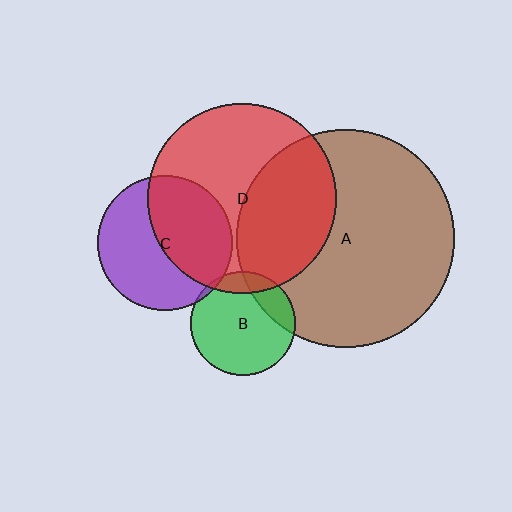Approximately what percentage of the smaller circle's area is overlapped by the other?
Approximately 15%.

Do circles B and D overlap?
Yes.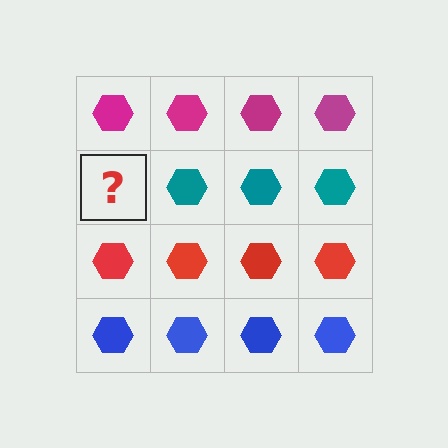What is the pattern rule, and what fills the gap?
The rule is that each row has a consistent color. The gap should be filled with a teal hexagon.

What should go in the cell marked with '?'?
The missing cell should contain a teal hexagon.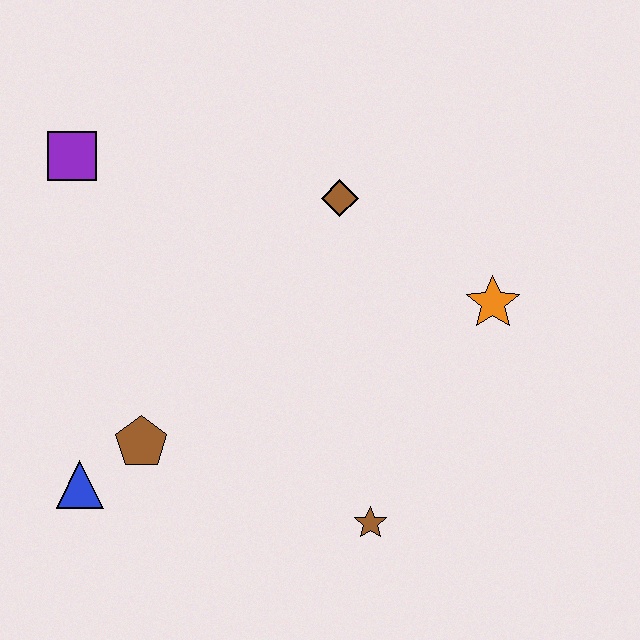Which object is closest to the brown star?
The brown pentagon is closest to the brown star.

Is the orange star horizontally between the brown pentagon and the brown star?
No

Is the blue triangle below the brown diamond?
Yes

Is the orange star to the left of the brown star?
No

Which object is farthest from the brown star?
The purple square is farthest from the brown star.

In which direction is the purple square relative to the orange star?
The purple square is to the left of the orange star.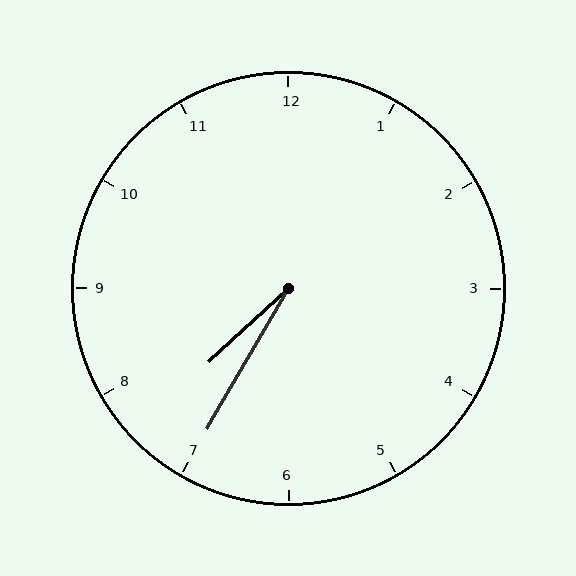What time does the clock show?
7:35.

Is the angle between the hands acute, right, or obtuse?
It is acute.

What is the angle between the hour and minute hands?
Approximately 18 degrees.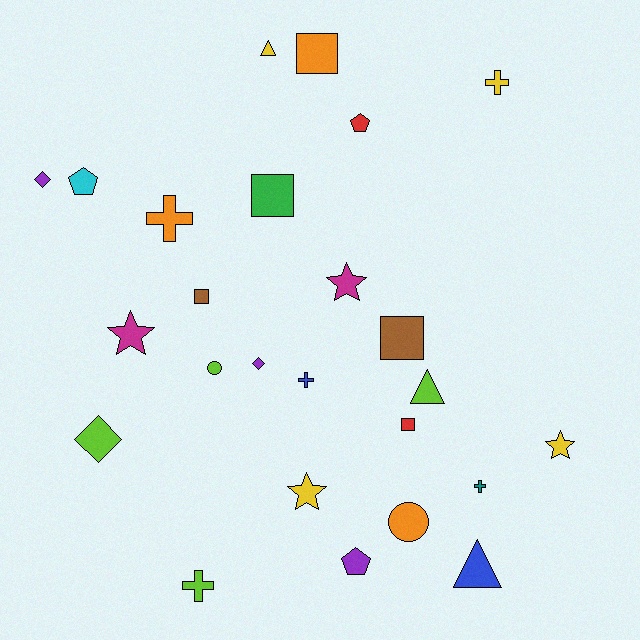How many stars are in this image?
There are 4 stars.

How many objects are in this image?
There are 25 objects.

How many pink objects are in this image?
There are no pink objects.